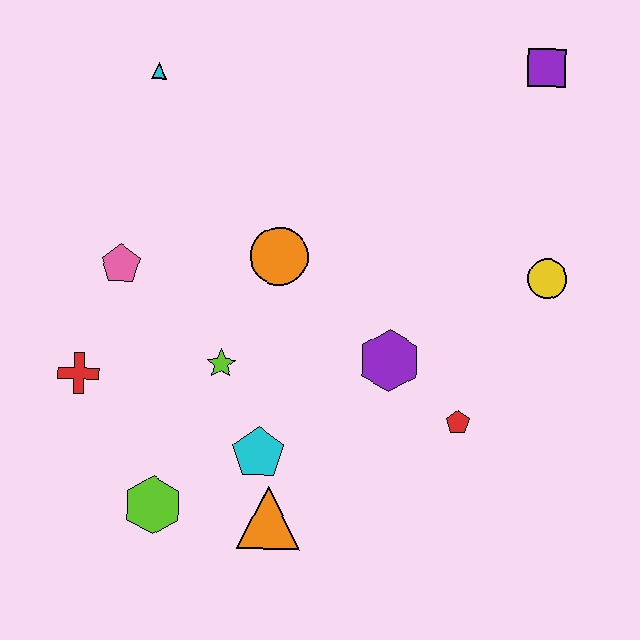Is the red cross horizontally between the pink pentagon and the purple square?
No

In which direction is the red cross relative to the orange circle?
The red cross is to the left of the orange circle.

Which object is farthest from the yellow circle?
The red cross is farthest from the yellow circle.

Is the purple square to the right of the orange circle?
Yes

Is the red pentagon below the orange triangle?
No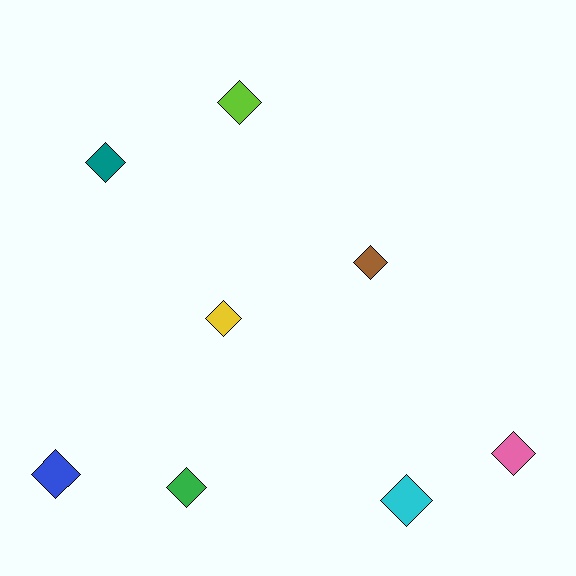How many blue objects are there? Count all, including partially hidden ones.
There is 1 blue object.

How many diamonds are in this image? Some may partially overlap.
There are 8 diamonds.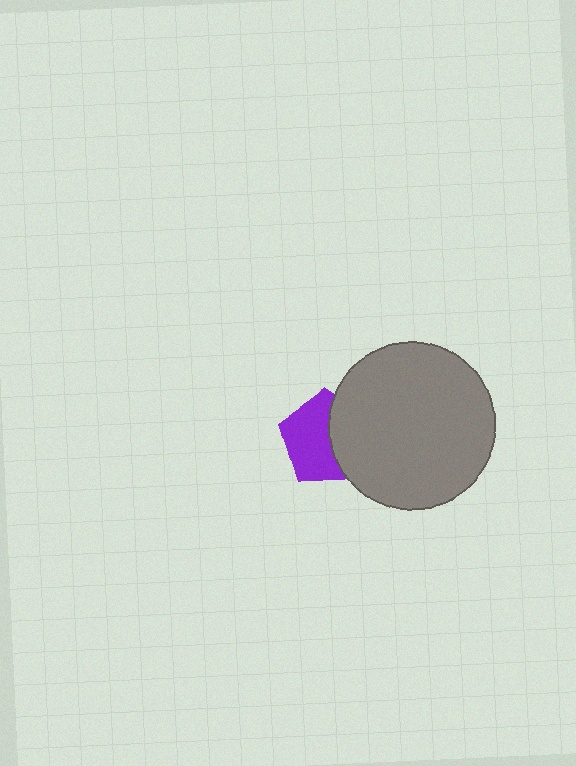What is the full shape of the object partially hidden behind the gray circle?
The partially hidden object is a purple pentagon.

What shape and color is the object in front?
The object in front is a gray circle.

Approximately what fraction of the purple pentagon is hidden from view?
Roughly 42% of the purple pentagon is hidden behind the gray circle.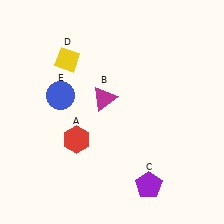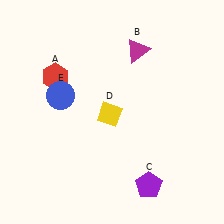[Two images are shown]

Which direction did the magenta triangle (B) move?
The magenta triangle (B) moved up.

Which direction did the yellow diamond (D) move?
The yellow diamond (D) moved down.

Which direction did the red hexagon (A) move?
The red hexagon (A) moved up.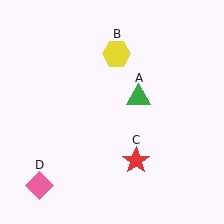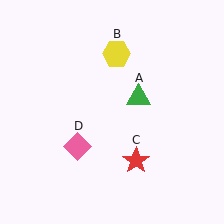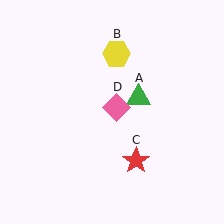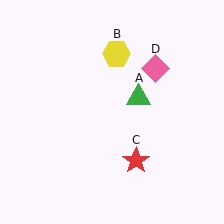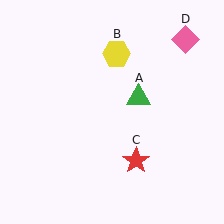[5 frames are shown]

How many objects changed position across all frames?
1 object changed position: pink diamond (object D).